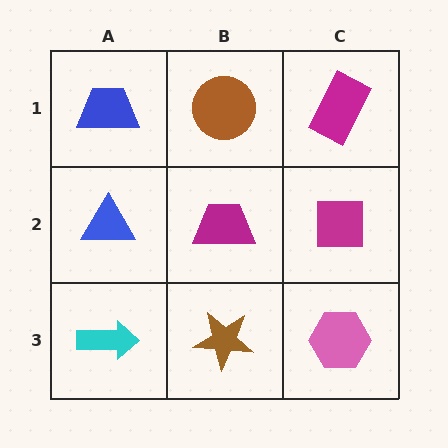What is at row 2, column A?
A blue triangle.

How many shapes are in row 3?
3 shapes.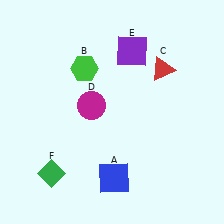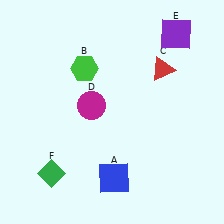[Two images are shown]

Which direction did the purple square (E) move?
The purple square (E) moved right.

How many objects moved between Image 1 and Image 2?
1 object moved between the two images.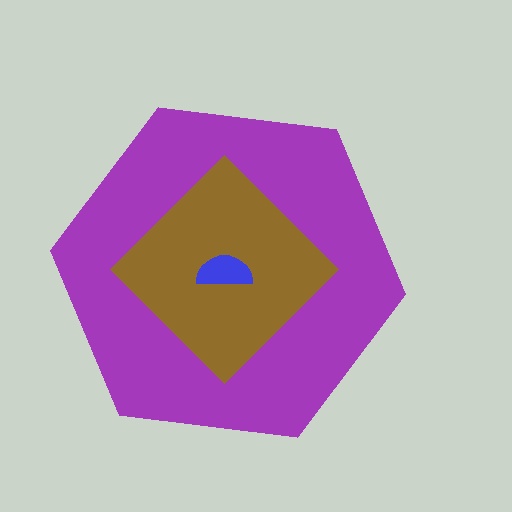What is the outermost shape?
The purple hexagon.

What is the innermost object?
The blue semicircle.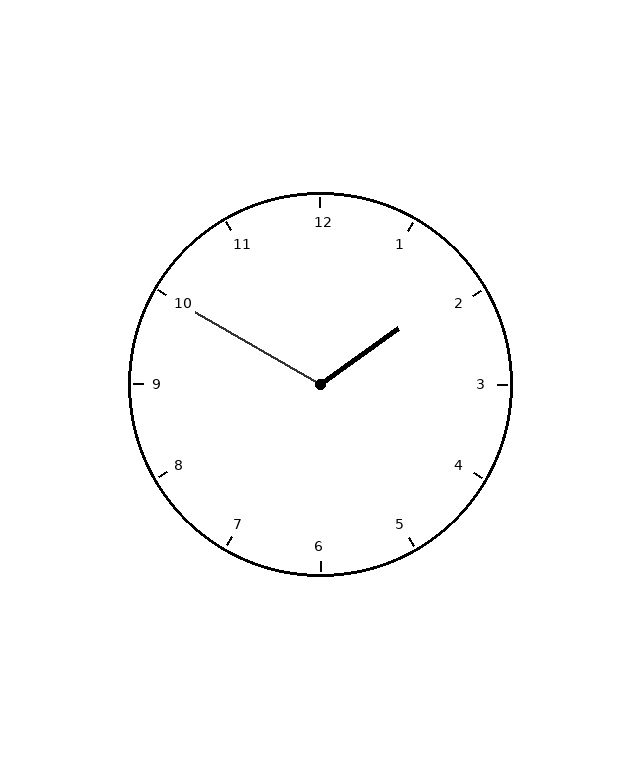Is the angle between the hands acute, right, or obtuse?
It is obtuse.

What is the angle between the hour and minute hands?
Approximately 115 degrees.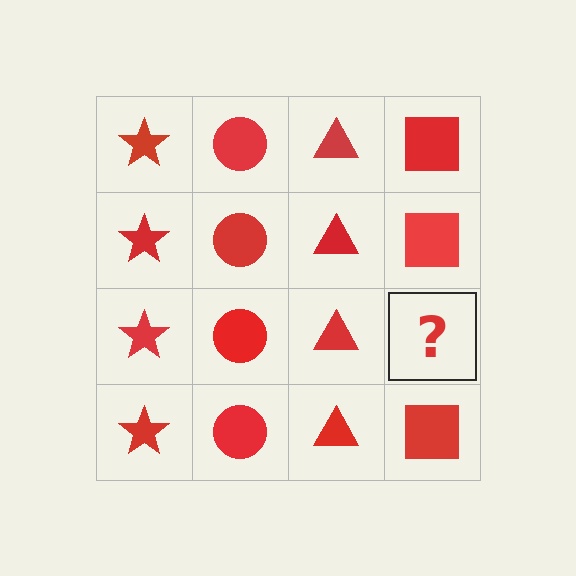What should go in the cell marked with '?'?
The missing cell should contain a red square.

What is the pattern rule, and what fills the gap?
The rule is that each column has a consistent shape. The gap should be filled with a red square.